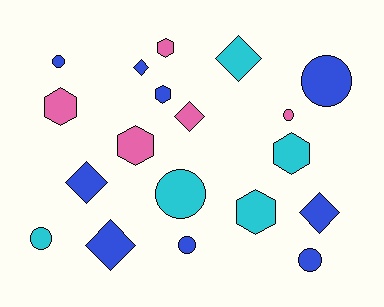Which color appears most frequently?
Blue, with 9 objects.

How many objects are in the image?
There are 19 objects.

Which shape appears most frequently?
Circle, with 7 objects.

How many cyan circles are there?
There are 2 cyan circles.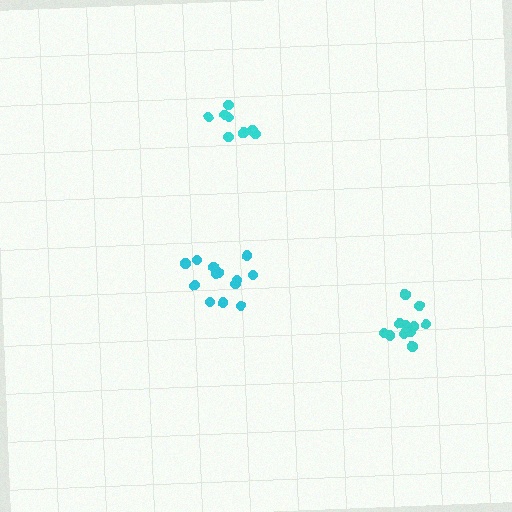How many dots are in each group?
Group 1: 13 dots, Group 2: 8 dots, Group 3: 13 dots (34 total).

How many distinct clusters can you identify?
There are 3 distinct clusters.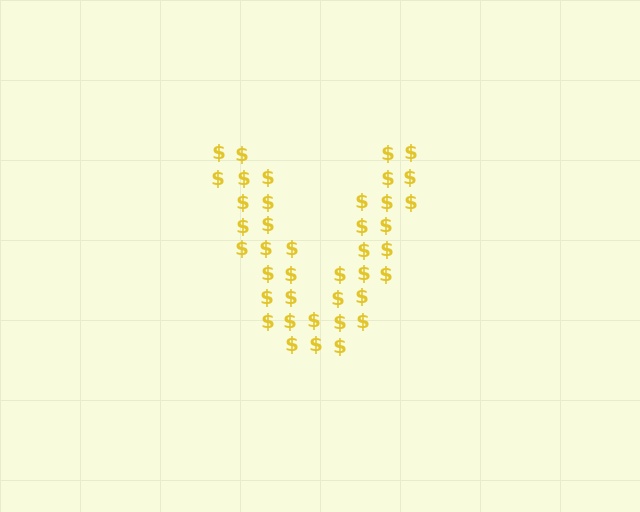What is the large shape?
The large shape is the letter V.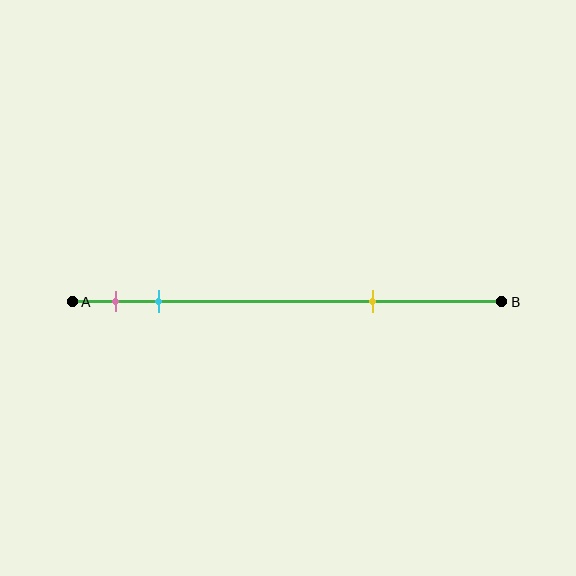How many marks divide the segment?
There are 3 marks dividing the segment.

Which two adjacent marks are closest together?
The pink and cyan marks are the closest adjacent pair.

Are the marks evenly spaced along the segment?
No, the marks are not evenly spaced.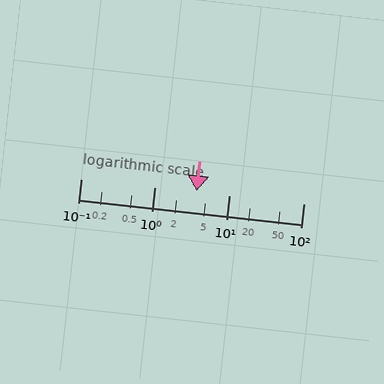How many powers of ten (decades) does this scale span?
The scale spans 3 decades, from 0.1 to 100.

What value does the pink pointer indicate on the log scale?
The pointer indicates approximately 3.6.